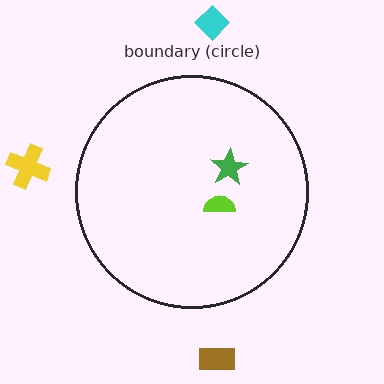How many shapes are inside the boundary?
2 inside, 3 outside.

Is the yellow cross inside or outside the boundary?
Outside.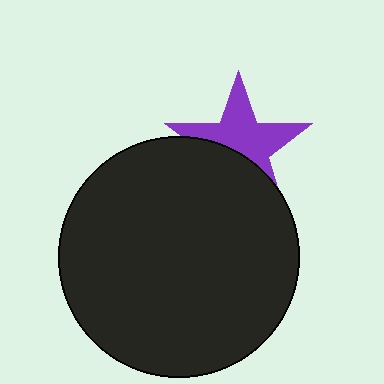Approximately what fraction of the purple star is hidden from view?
Roughly 42% of the purple star is hidden behind the black circle.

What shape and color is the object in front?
The object in front is a black circle.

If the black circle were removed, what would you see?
You would see the complete purple star.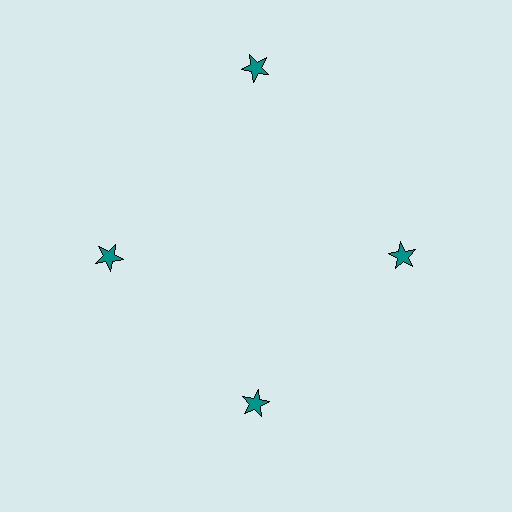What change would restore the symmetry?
The symmetry would be restored by moving it inward, back onto the ring so that all 4 stars sit at equal angles and equal distance from the center.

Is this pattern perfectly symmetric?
No. The 4 teal stars are arranged in a ring, but one element near the 12 o'clock position is pushed outward from the center, breaking the 4-fold rotational symmetry.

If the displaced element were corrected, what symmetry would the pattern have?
It would have 4-fold rotational symmetry — the pattern would map onto itself every 90 degrees.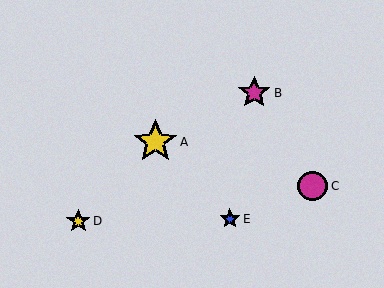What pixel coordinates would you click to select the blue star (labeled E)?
Click at (230, 219) to select the blue star E.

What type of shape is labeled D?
Shape D is a yellow star.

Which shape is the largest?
The yellow star (labeled A) is the largest.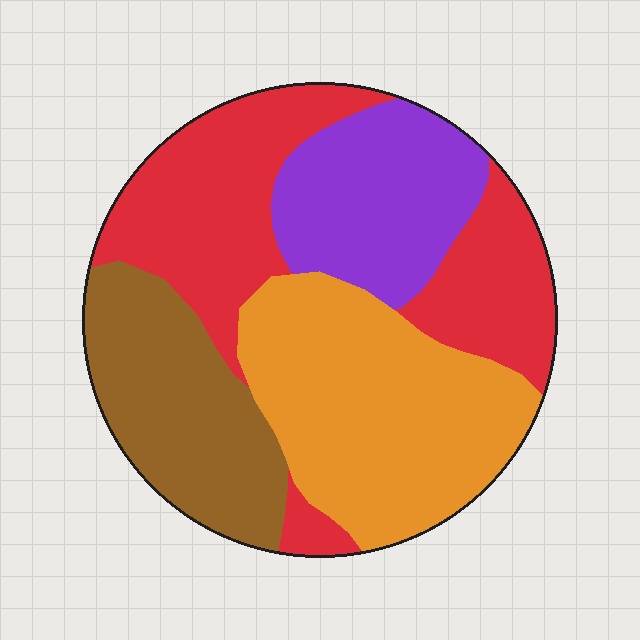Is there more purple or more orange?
Orange.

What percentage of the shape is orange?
Orange takes up between a sixth and a third of the shape.